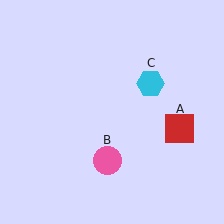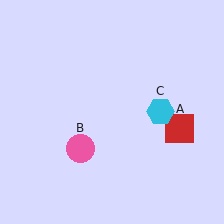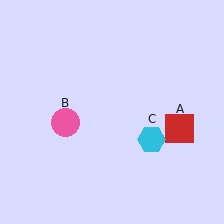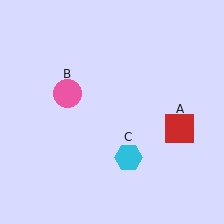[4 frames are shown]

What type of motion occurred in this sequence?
The pink circle (object B), cyan hexagon (object C) rotated clockwise around the center of the scene.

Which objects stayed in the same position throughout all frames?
Red square (object A) remained stationary.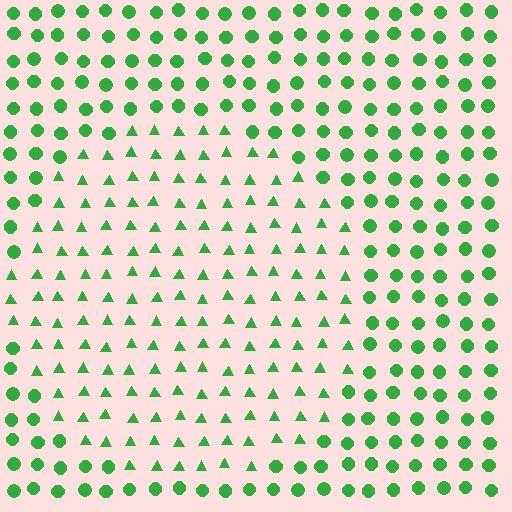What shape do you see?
I see a circle.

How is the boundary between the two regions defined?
The boundary is defined by a change in element shape: triangles inside vs. circles outside. All elements share the same color and spacing.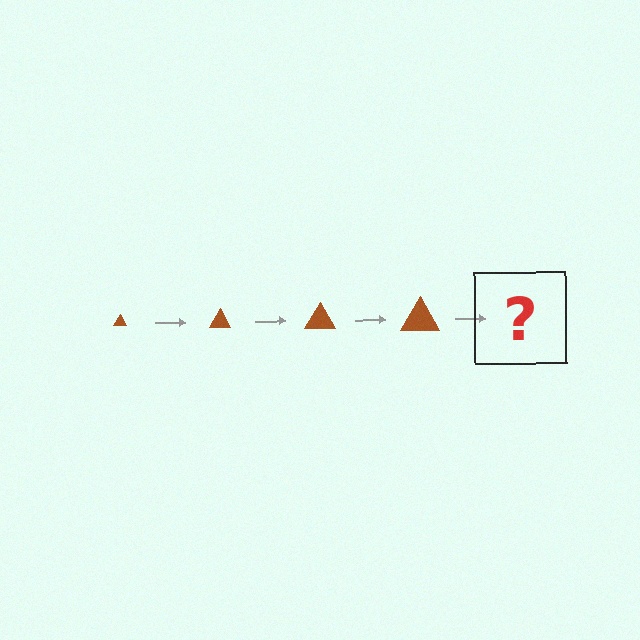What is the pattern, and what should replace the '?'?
The pattern is that the triangle gets progressively larger each step. The '?' should be a brown triangle, larger than the previous one.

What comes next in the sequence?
The next element should be a brown triangle, larger than the previous one.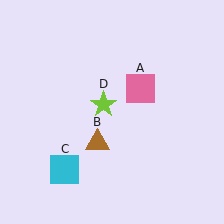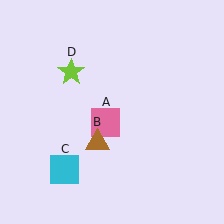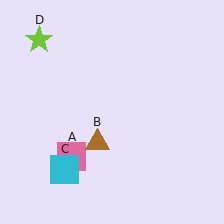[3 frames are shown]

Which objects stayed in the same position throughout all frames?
Brown triangle (object B) and cyan square (object C) remained stationary.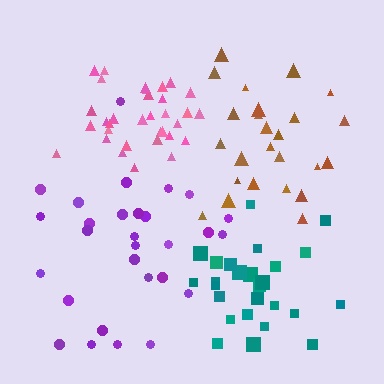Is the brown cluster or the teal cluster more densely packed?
Teal.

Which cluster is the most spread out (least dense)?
Purple.